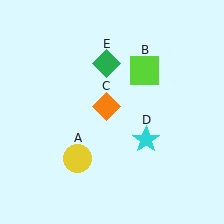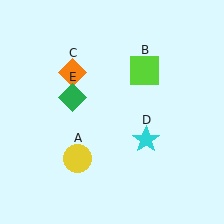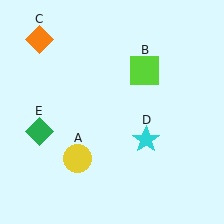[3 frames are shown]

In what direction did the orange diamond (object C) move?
The orange diamond (object C) moved up and to the left.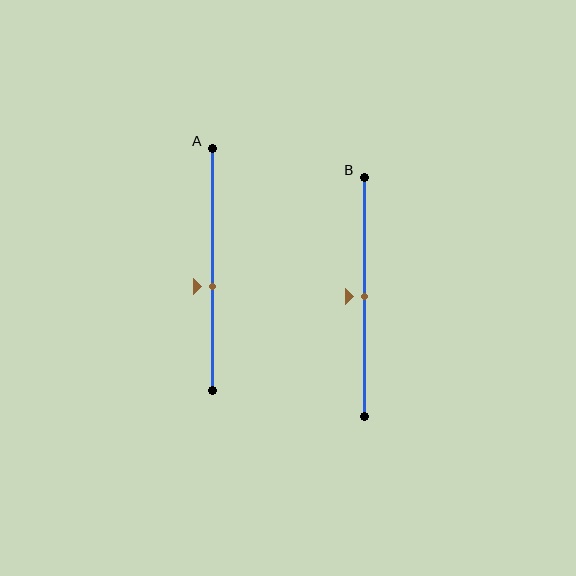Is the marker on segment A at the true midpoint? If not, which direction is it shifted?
No, the marker on segment A is shifted downward by about 7% of the segment length.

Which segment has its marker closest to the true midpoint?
Segment B has its marker closest to the true midpoint.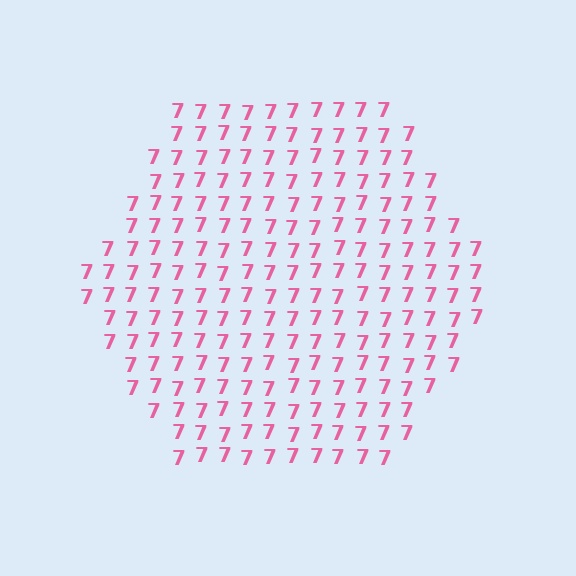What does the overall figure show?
The overall figure shows a hexagon.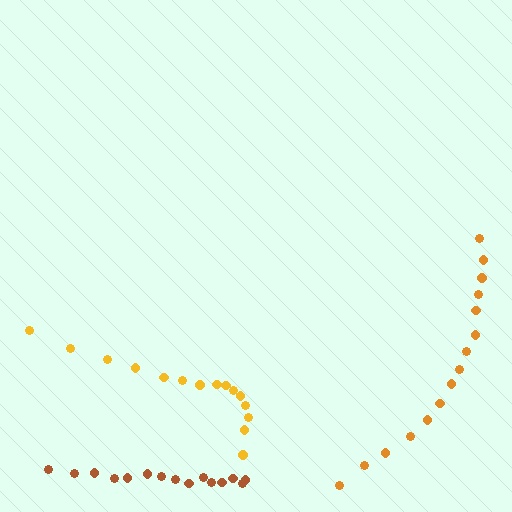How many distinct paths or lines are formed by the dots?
There are 3 distinct paths.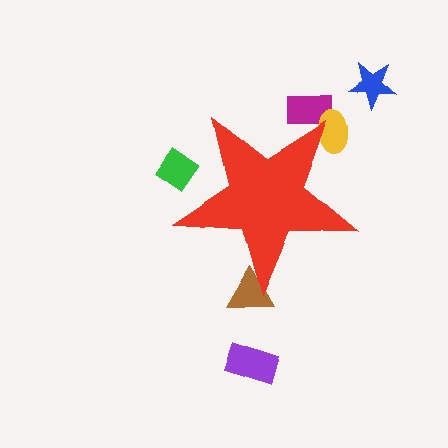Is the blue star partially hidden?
No, the blue star is fully visible.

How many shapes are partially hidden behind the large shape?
4 shapes are partially hidden.